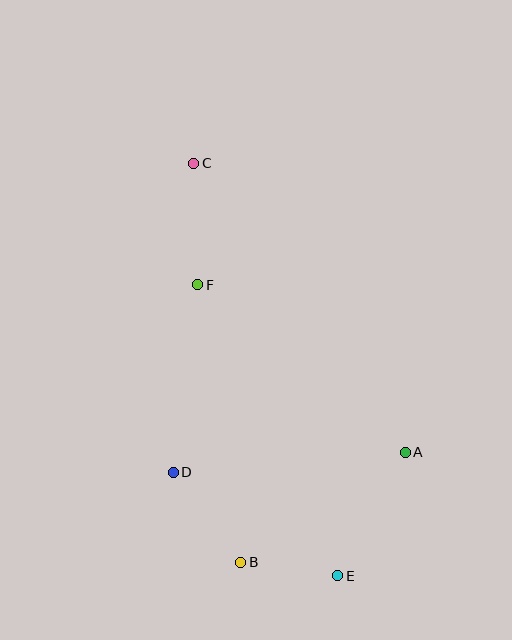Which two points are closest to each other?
Points B and E are closest to each other.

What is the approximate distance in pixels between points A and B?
The distance between A and B is approximately 198 pixels.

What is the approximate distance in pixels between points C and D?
The distance between C and D is approximately 309 pixels.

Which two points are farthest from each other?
Points C and E are farthest from each other.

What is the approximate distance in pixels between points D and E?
The distance between D and E is approximately 195 pixels.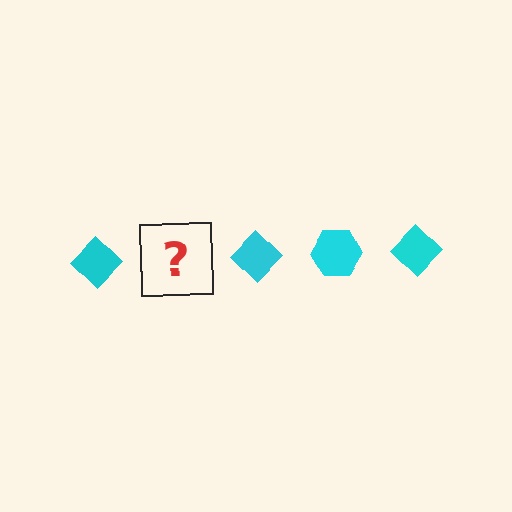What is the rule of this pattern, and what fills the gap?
The rule is that the pattern cycles through diamond, hexagon shapes in cyan. The gap should be filled with a cyan hexagon.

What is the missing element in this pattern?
The missing element is a cyan hexagon.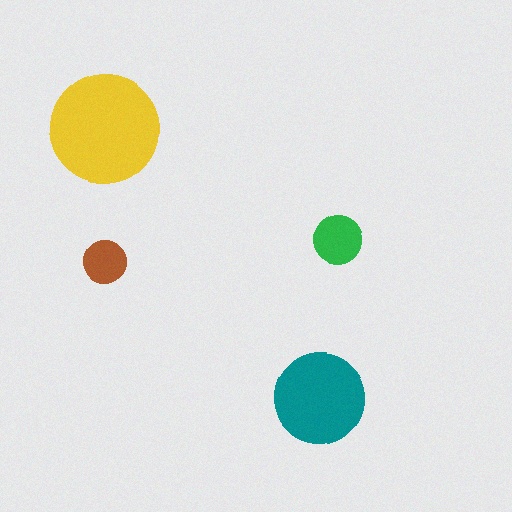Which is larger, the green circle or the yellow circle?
The yellow one.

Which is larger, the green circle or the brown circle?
The green one.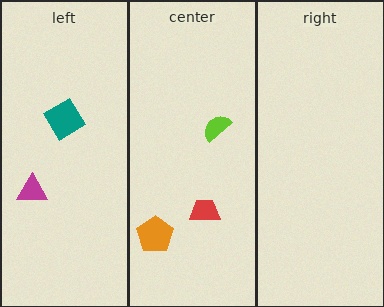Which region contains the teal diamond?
The left region.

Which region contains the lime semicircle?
The center region.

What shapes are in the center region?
The orange pentagon, the lime semicircle, the red trapezoid.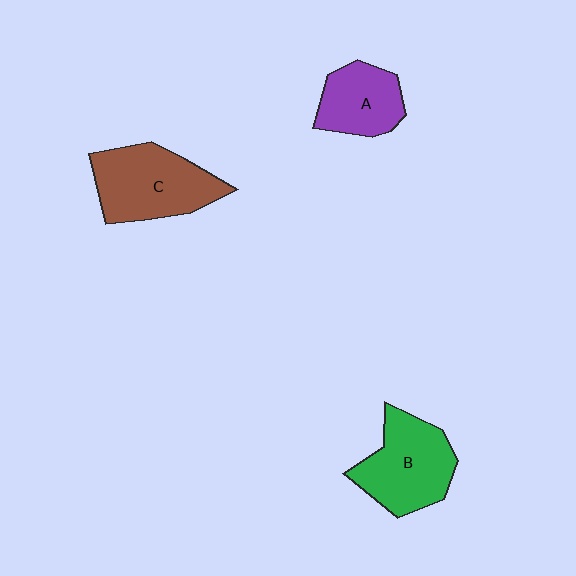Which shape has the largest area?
Shape C (brown).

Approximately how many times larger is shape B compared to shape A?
Approximately 1.4 times.